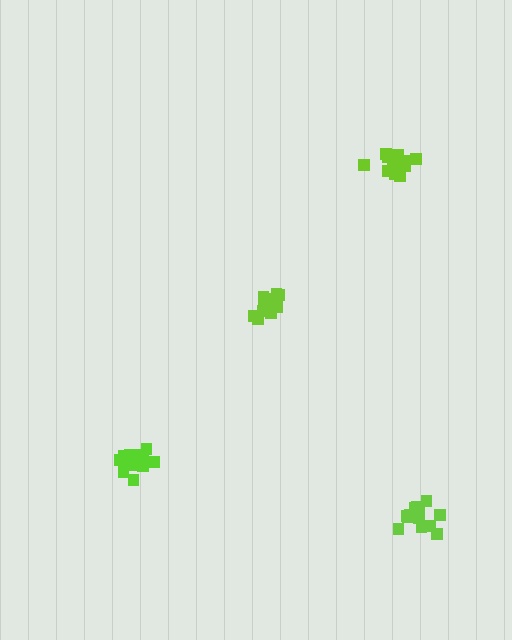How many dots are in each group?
Group 1: 16 dots, Group 2: 16 dots, Group 3: 14 dots, Group 4: 17 dots (63 total).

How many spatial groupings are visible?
There are 4 spatial groupings.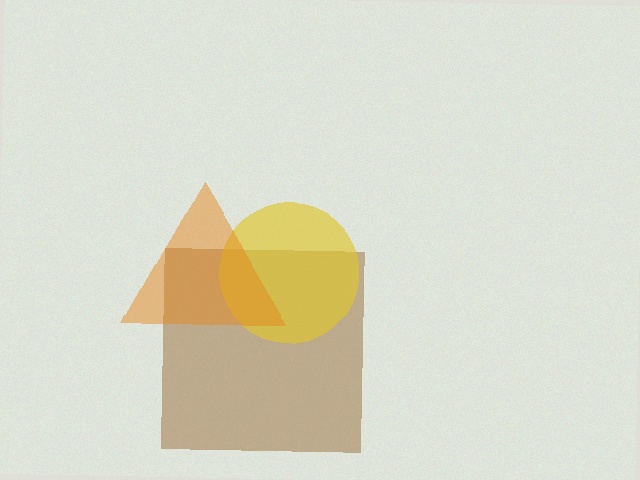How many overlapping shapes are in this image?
There are 3 overlapping shapes in the image.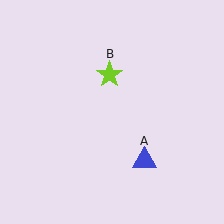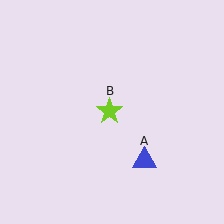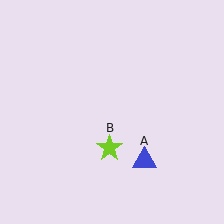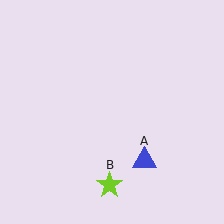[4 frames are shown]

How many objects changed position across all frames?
1 object changed position: lime star (object B).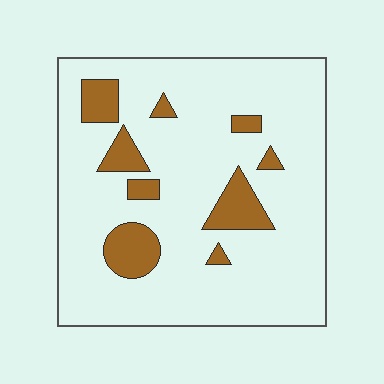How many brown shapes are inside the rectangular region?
9.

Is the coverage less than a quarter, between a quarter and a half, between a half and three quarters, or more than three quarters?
Less than a quarter.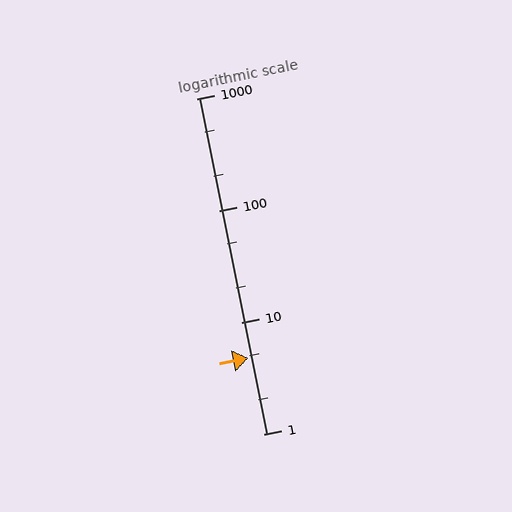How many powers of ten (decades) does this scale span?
The scale spans 3 decades, from 1 to 1000.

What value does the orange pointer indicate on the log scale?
The pointer indicates approximately 4.8.